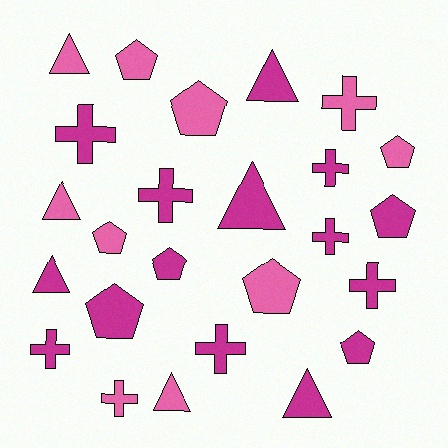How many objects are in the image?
There are 25 objects.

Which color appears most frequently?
Magenta, with 15 objects.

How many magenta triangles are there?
There are 4 magenta triangles.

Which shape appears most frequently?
Cross, with 9 objects.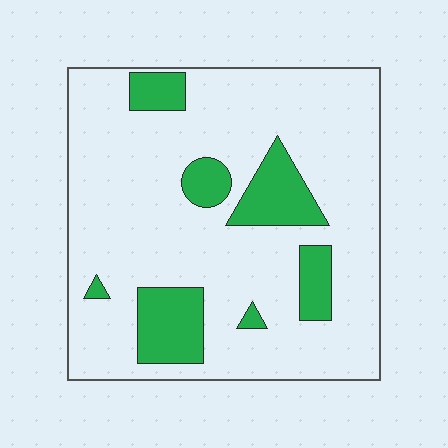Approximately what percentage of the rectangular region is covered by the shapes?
Approximately 20%.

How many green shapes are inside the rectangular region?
7.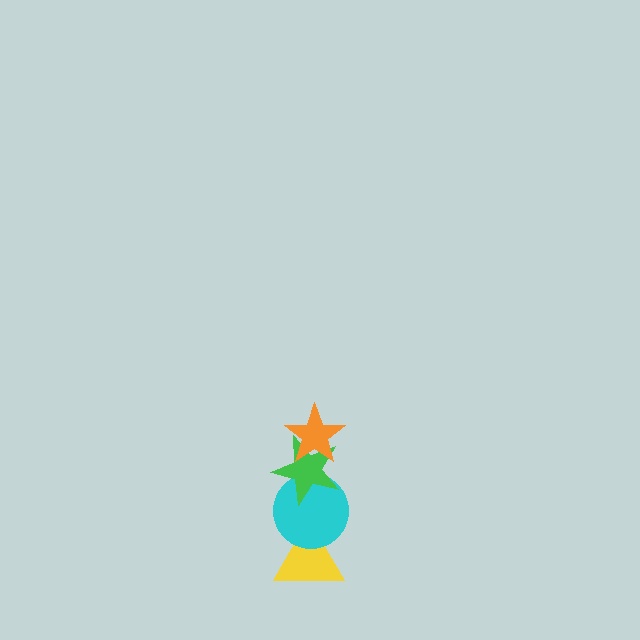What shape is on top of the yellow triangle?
The cyan circle is on top of the yellow triangle.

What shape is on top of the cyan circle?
The green star is on top of the cyan circle.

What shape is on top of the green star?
The orange star is on top of the green star.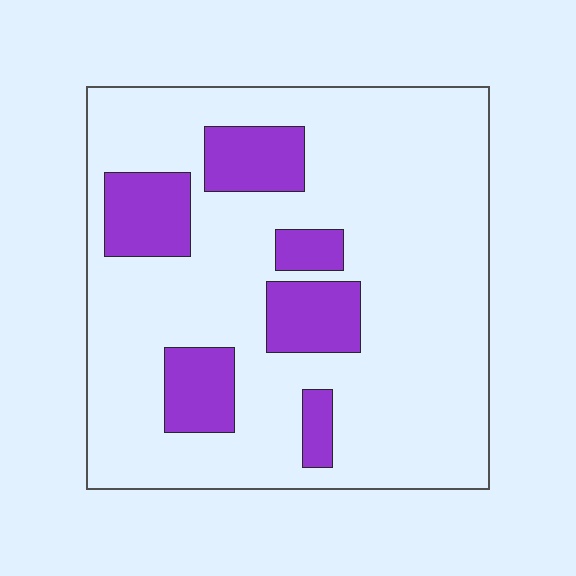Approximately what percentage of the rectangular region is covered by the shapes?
Approximately 20%.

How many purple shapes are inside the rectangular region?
6.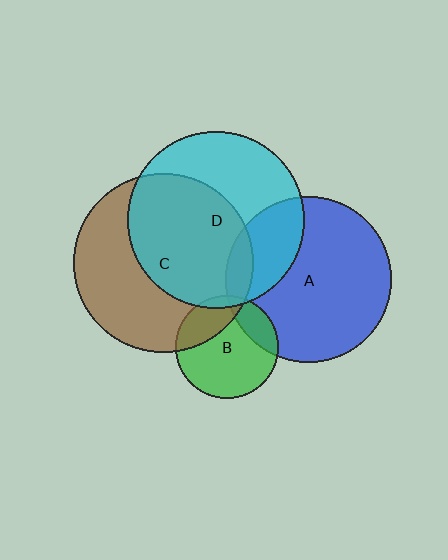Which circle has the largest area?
Circle C (brown).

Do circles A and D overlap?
Yes.